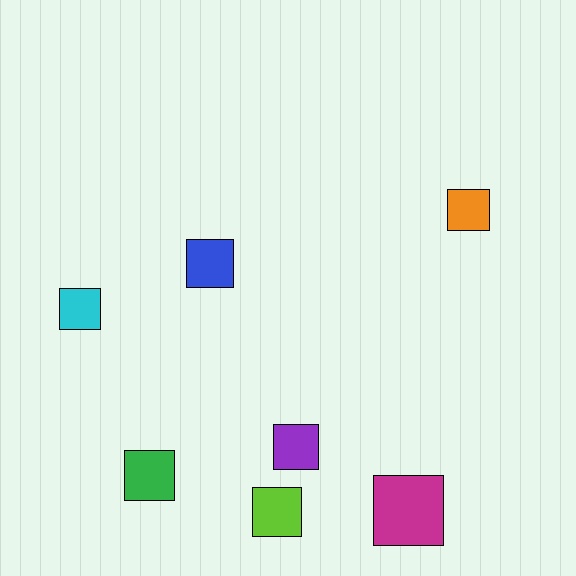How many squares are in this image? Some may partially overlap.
There are 7 squares.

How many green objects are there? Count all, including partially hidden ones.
There is 1 green object.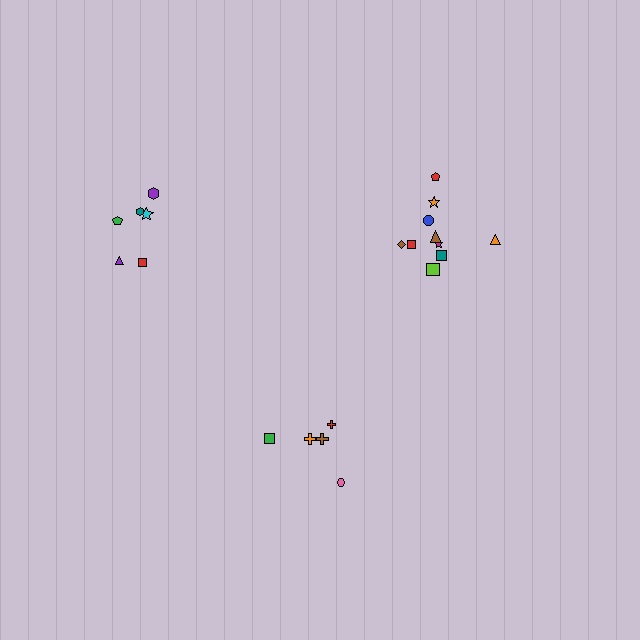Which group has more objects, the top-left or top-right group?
The top-right group.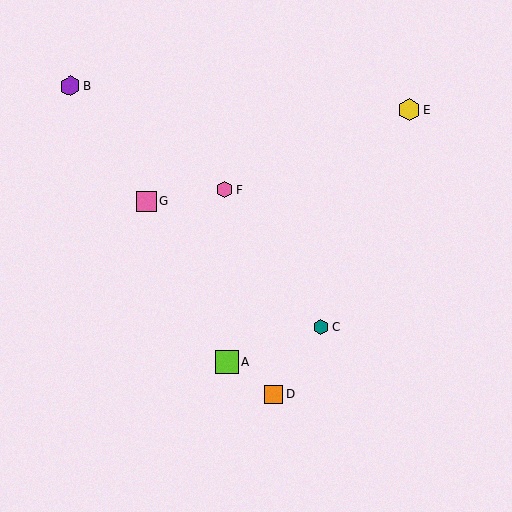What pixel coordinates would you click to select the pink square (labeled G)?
Click at (146, 202) to select the pink square G.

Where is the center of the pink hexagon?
The center of the pink hexagon is at (224, 190).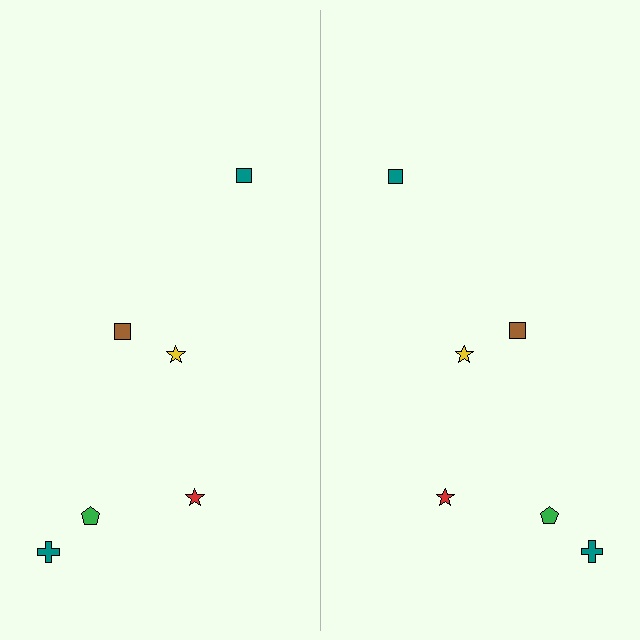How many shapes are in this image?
There are 12 shapes in this image.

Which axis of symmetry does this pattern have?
The pattern has a vertical axis of symmetry running through the center of the image.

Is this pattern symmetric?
Yes, this pattern has bilateral (reflection) symmetry.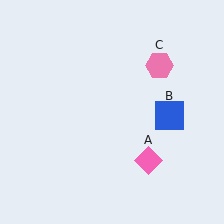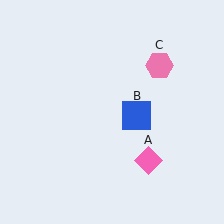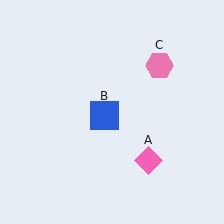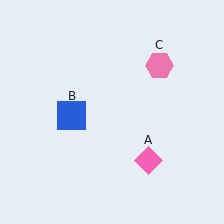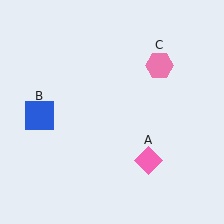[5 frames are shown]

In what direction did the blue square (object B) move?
The blue square (object B) moved left.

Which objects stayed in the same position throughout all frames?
Pink diamond (object A) and pink hexagon (object C) remained stationary.